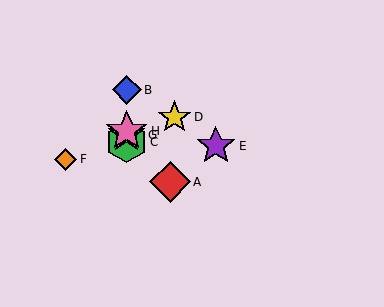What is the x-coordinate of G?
Object G is at x≈127.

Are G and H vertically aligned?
Yes, both are at x≈127.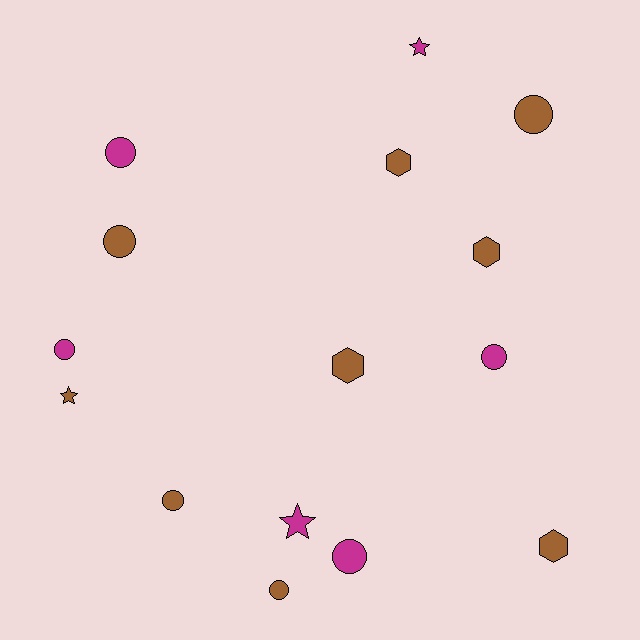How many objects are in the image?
There are 15 objects.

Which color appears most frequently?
Brown, with 9 objects.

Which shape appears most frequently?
Circle, with 8 objects.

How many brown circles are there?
There are 4 brown circles.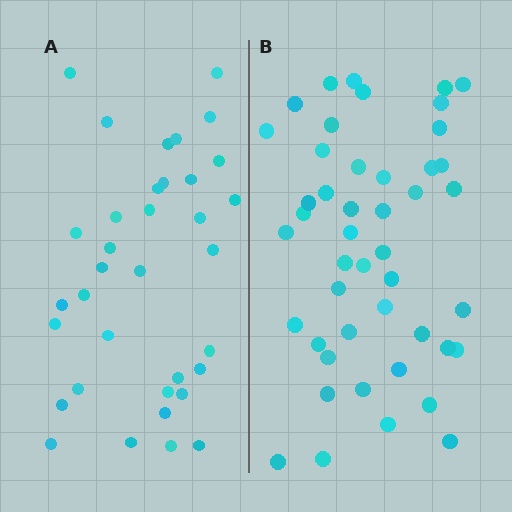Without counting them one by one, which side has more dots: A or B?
Region B (the right region) has more dots.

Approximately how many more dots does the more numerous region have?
Region B has roughly 12 or so more dots than region A.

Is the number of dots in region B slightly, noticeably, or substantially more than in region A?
Region B has noticeably more, but not dramatically so. The ratio is roughly 1.3 to 1.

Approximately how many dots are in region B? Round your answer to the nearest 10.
About 50 dots. (The exact count is 46, which rounds to 50.)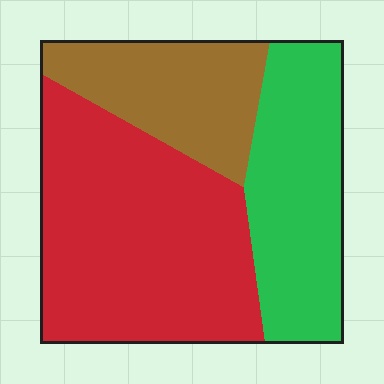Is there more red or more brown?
Red.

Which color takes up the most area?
Red, at roughly 50%.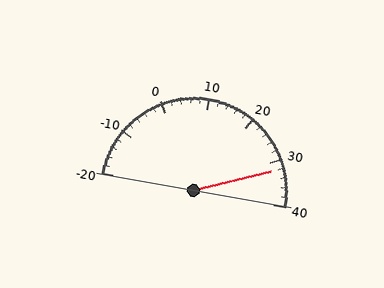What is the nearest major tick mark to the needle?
The nearest major tick mark is 30.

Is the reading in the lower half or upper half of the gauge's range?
The reading is in the upper half of the range (-20 to 40).